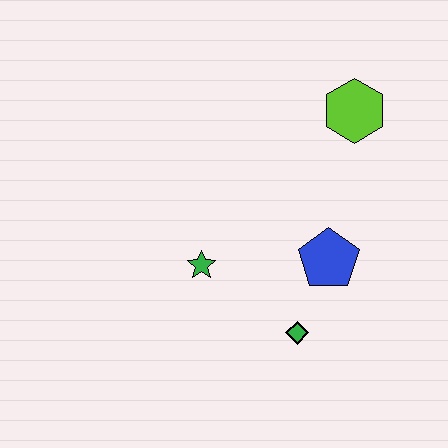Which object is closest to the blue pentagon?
The green diamond is closest to the blue pentagon.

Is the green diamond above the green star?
No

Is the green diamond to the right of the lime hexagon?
No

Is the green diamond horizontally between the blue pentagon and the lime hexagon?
No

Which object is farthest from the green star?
The lime hexagon is farthest from the green star.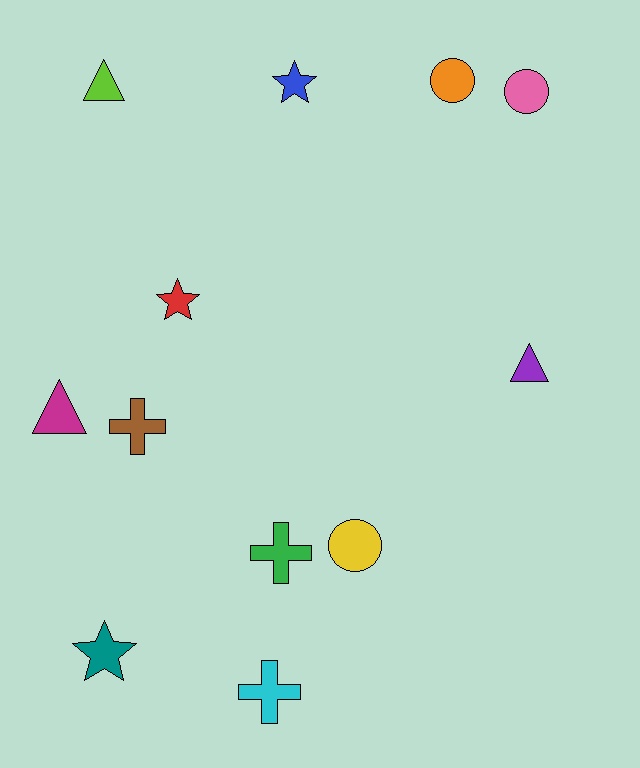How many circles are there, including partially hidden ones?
There are 3 circles.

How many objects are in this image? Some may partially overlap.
There are 12 objects.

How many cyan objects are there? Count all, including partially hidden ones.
There is 1 cyan object.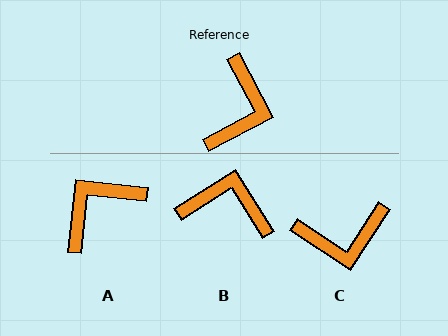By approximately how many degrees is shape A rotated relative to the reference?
Approximately 146 degrees counter-clockwise.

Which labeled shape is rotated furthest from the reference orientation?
A, about 146 degrees away.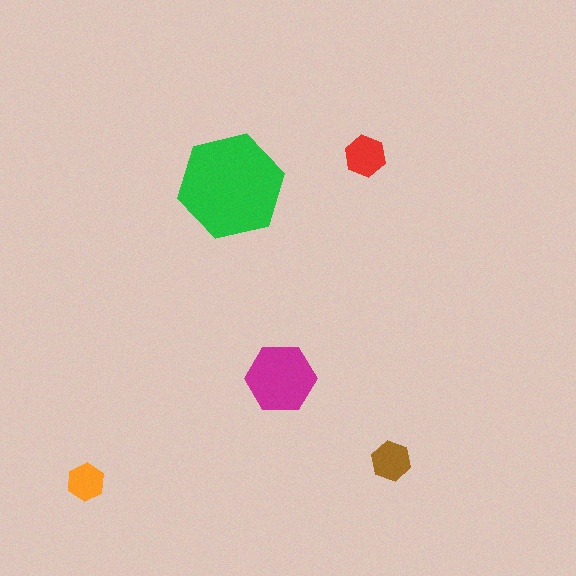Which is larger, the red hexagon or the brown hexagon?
The red one.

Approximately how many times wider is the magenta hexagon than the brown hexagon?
About 2 times wider.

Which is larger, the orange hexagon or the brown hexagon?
The brown one.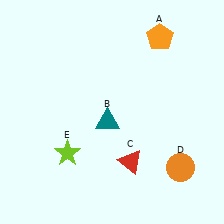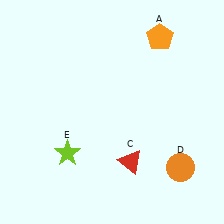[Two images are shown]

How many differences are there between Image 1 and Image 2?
There is 1 difference between the two images.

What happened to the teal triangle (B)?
The teal triangle (B) was removed in Image 2. It was in the bottom-left area of Image 1.